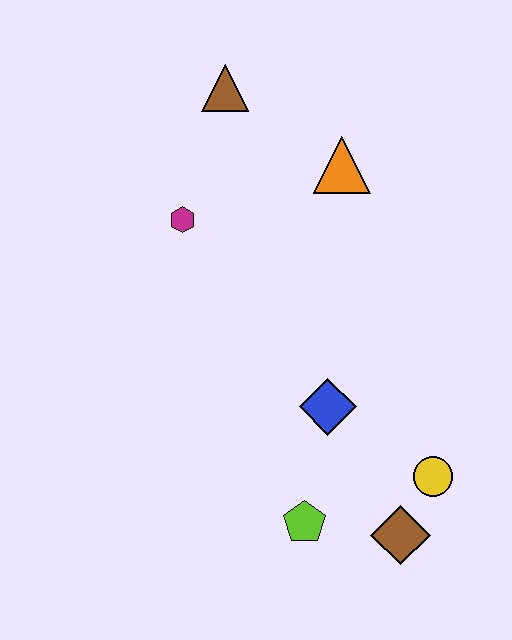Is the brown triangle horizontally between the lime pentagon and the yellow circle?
No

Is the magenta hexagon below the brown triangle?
Yes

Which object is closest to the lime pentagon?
The brown diamond is closest to the lime pentagon.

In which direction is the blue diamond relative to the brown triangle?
The blue diamond is below the brown triangle.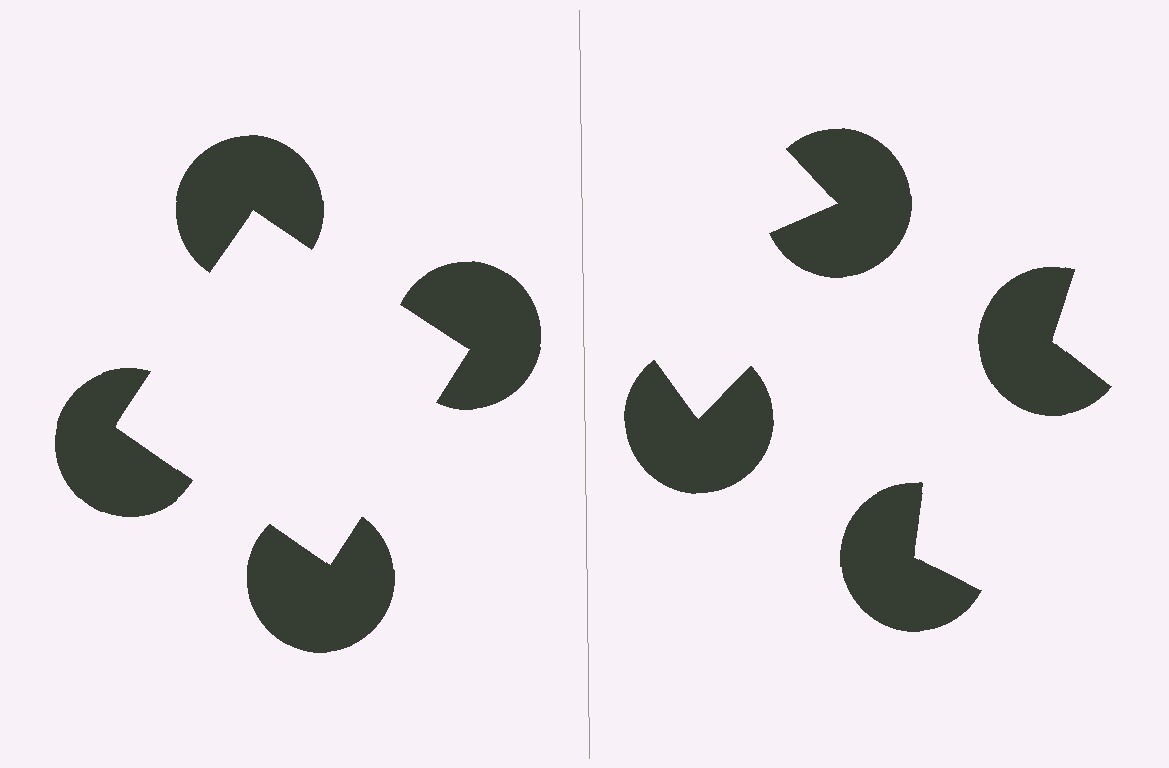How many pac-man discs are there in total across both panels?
8 — 4 on each side.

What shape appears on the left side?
An illusory square.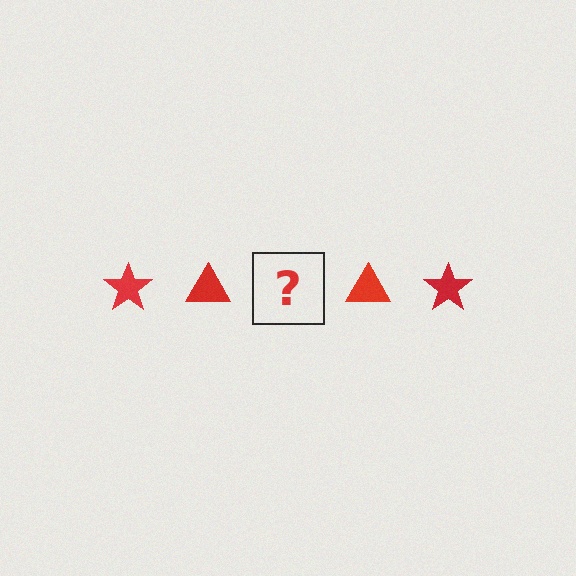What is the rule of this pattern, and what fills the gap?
The rule is that the pattern cycles through star, triangle shapes in red. The gap should be filled with a red star.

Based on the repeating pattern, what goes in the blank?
The blank should be a red star.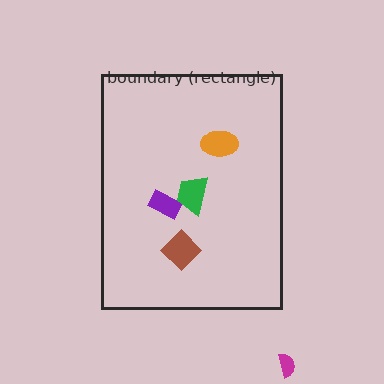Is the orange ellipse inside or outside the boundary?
Inside.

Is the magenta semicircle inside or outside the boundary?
Outside.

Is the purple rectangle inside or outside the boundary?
Inside.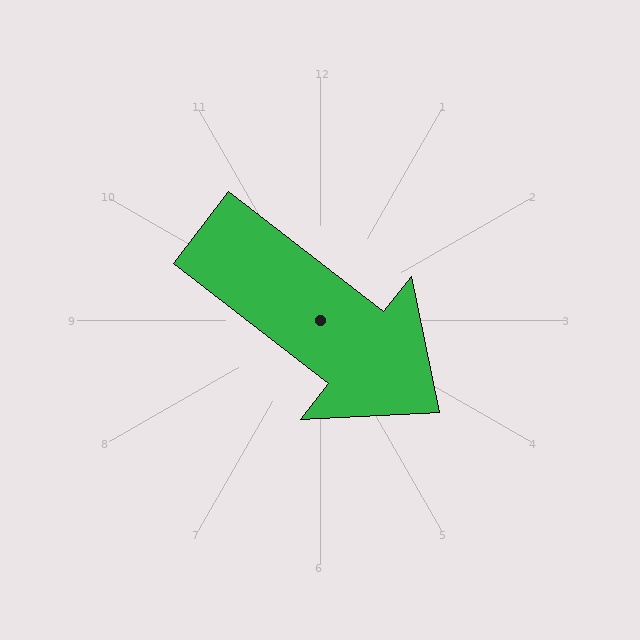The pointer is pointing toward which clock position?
Roughly 4 o'clock.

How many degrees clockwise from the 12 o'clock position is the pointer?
Approximately 128 degrees.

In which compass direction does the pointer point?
Southeast.